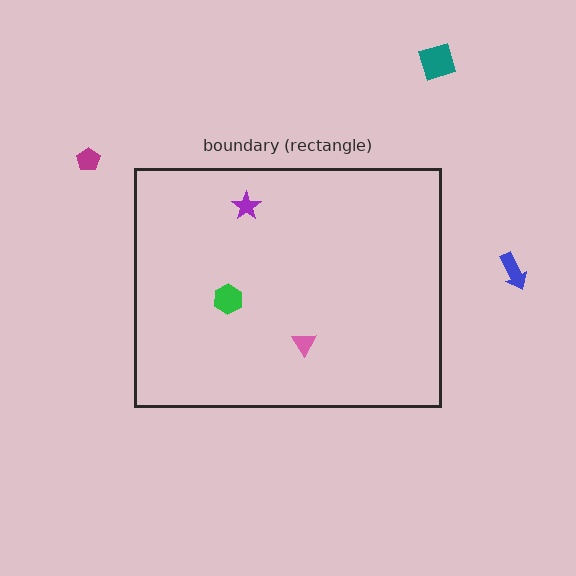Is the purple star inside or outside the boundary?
Inside.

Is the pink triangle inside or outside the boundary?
Inside.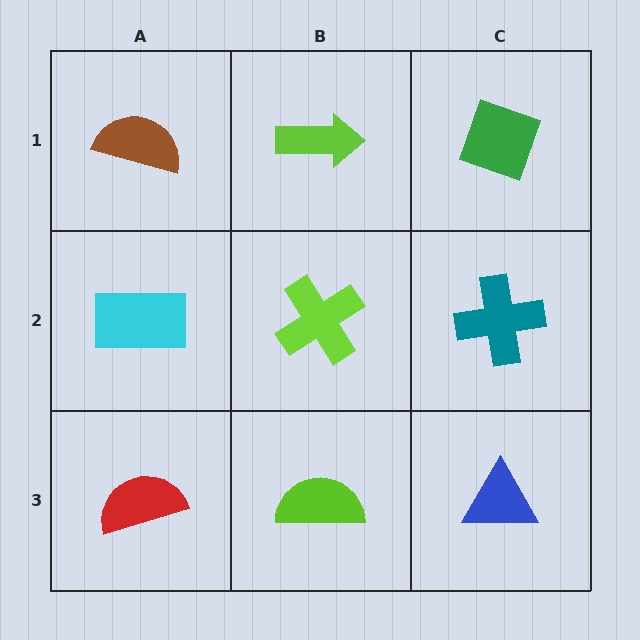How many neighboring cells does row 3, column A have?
2.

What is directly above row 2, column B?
A lime arrow.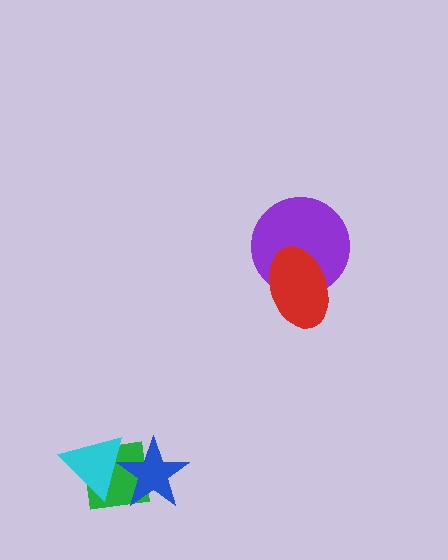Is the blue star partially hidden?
Yes, it is partially covered by another shape.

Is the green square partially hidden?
Yes, it is partially covered by another shape.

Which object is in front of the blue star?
The cyan triangle is in front of the blue star.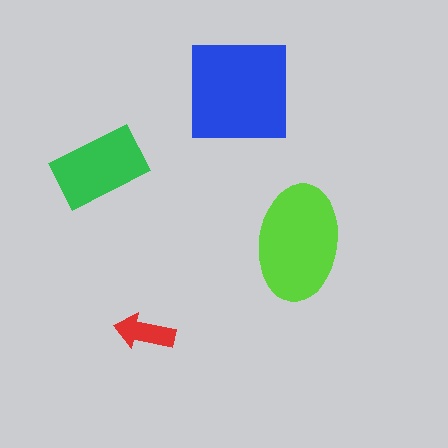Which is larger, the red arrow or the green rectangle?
The green rectangle.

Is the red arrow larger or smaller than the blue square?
Smaller.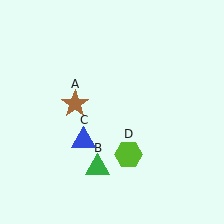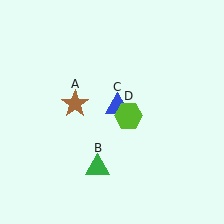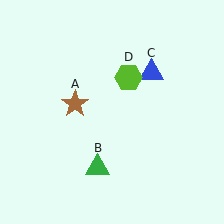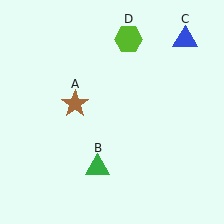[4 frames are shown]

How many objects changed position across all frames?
2 objects changed position: blue triangle (object C), lime hexagon (object D).